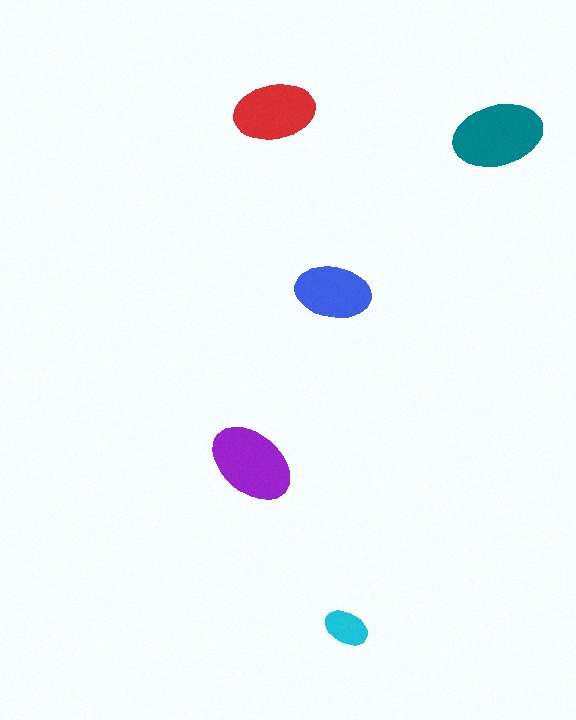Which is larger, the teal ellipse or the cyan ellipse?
The teal one.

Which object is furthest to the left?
The purple ellipse is leftmost.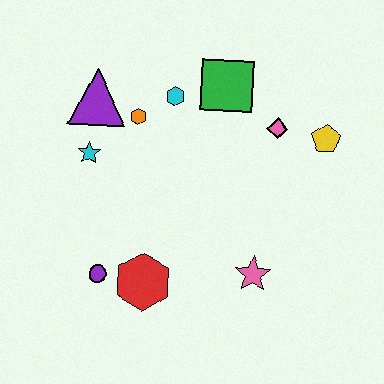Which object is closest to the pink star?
The red hexagon is closest to the pink star.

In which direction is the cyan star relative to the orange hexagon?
The cyan star is to the left of the orange hexagon.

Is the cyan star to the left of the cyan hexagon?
Yes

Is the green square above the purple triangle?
Yes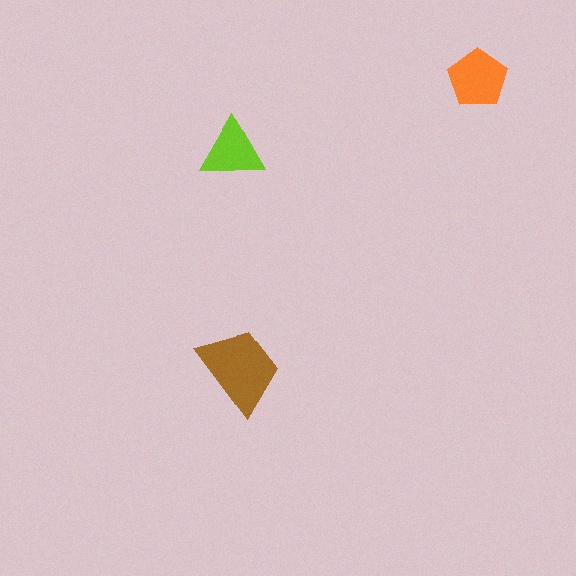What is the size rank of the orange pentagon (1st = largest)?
2nd.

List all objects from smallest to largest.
The lime triangle, the orange pentagon, the brown trapezoid.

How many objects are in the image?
There are 3 objects in the image.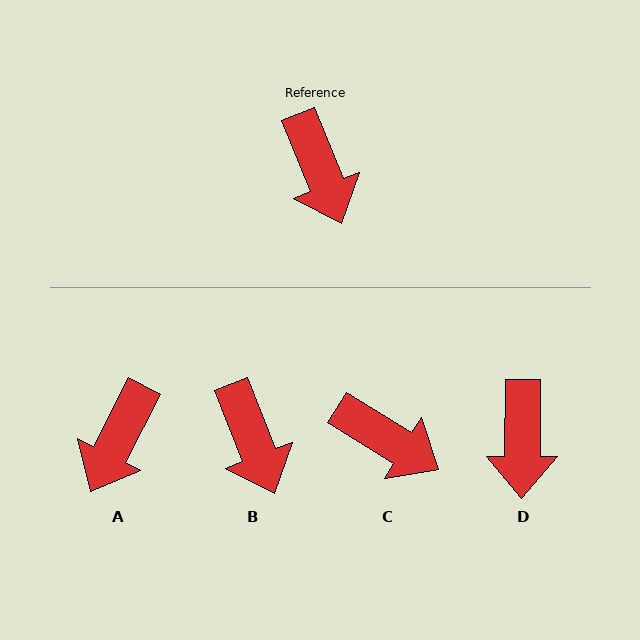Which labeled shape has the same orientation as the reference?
B.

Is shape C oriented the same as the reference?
No, it is off by about 37 degrees.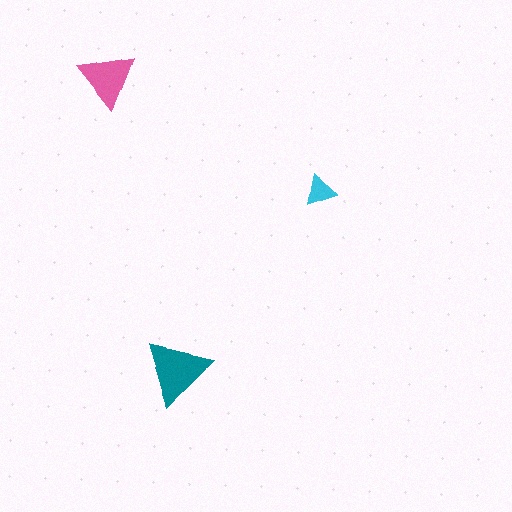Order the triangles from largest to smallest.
the teal one, the pink one, the cyan one.